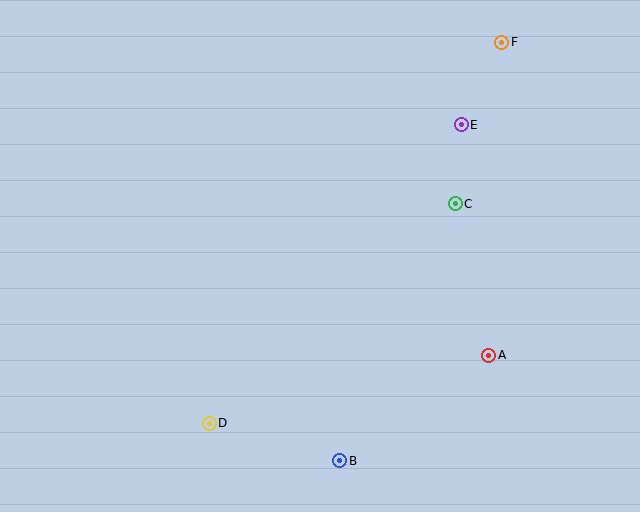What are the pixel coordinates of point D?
Point D is at (209, 423).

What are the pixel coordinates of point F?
Point F is at (502, 42).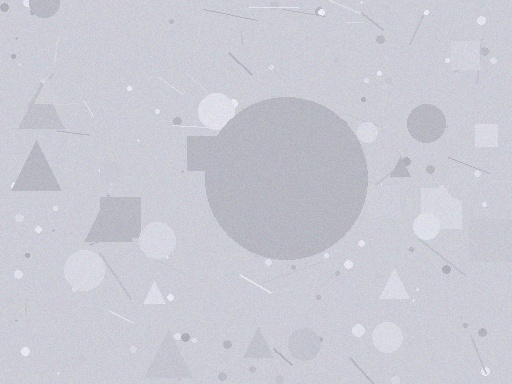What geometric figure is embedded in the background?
A circle is embedded in the background.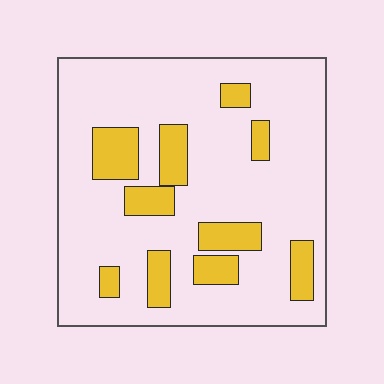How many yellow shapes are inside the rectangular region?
10.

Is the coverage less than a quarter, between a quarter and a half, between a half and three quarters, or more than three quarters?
Less than a quarter.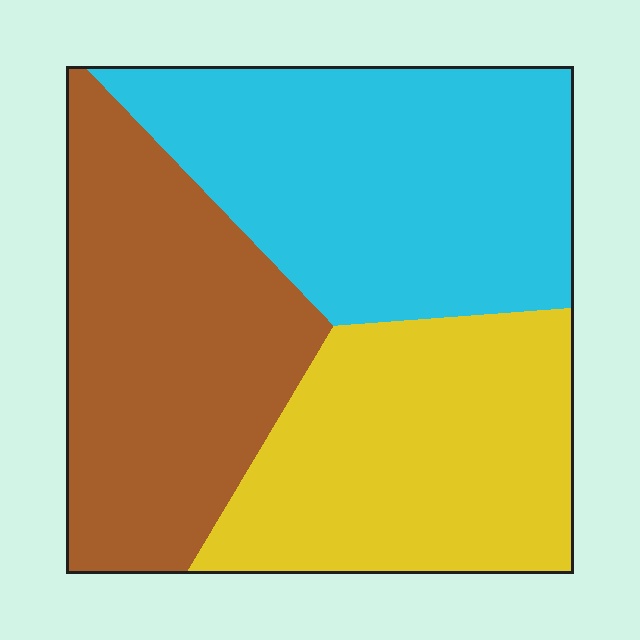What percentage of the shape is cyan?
Cyan covers around 35% of the shape.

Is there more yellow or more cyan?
Cyan.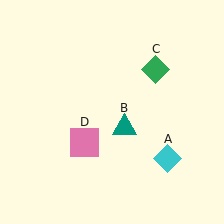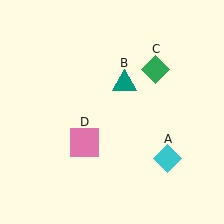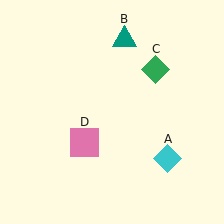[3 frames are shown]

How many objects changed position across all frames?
1 object changed position: teal triangle (object B).